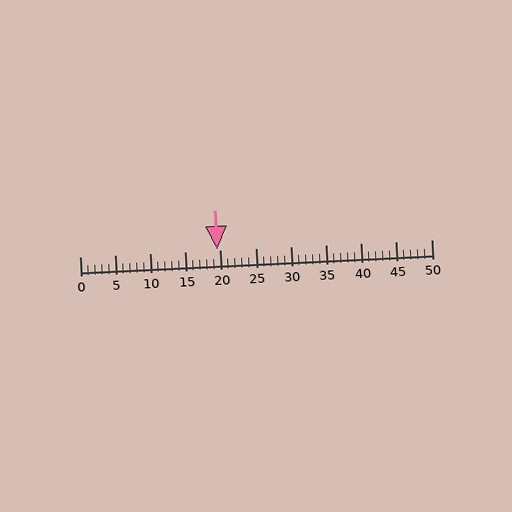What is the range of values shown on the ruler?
The ruler shows values from 0 to 50.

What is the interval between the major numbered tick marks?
The major tick marks are spaced 5 units apart.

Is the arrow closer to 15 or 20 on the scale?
The arrow is closer to 20.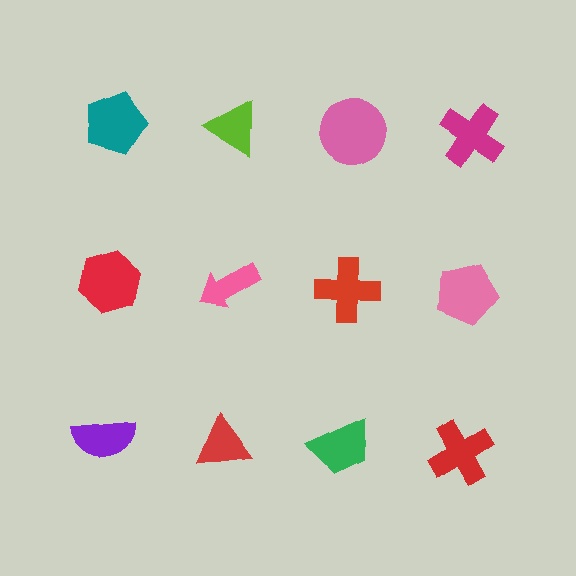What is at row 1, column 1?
A teal pentagon.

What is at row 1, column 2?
A lime triangle.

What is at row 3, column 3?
A green trapezoid.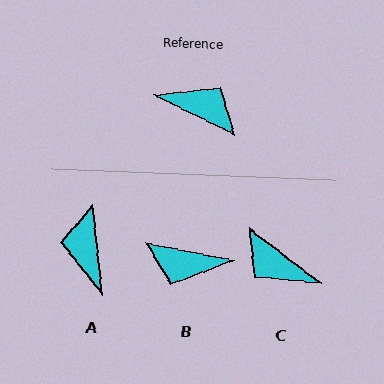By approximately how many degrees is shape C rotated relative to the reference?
Approximately 169 degrees counter-clockwise.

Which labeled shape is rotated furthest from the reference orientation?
C, about 169 degrees away.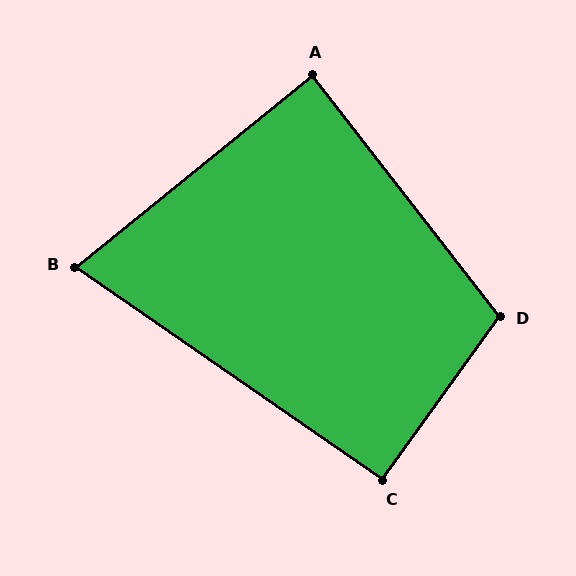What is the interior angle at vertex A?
Approximately 89 degrees (approximately right).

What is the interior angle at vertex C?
Approximately 91 degrees (approximately right).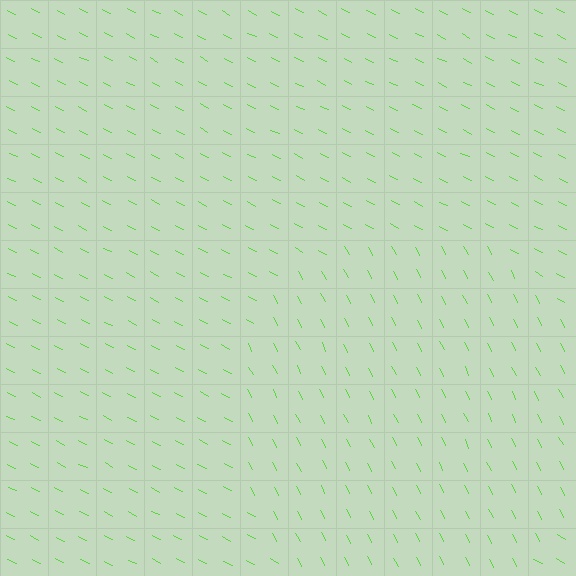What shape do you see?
I see a circle.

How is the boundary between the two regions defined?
The boundary is defined purely by a change in line orientation (approximately 36 degrees difference). All lines are the same color and thickness.